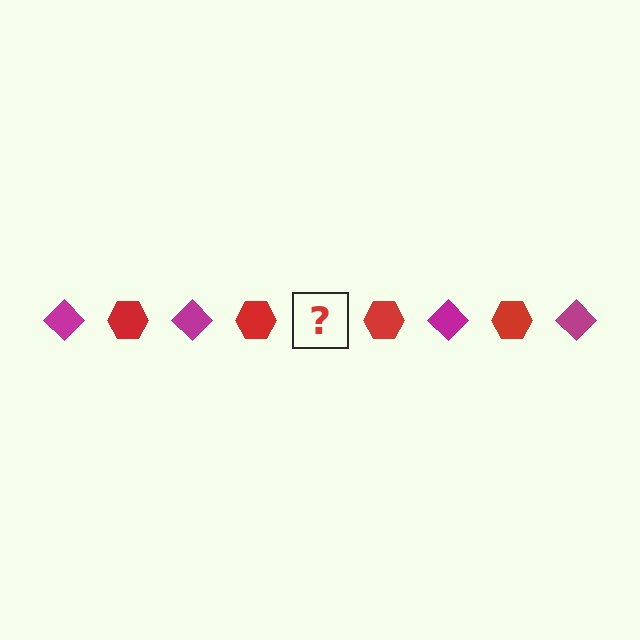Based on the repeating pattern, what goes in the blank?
The blank should be a magenta diamond.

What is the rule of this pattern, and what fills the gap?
The rule is that the pattern alternates between magenta diamond and red hexagon. The gap should be filled with a magenta diamond.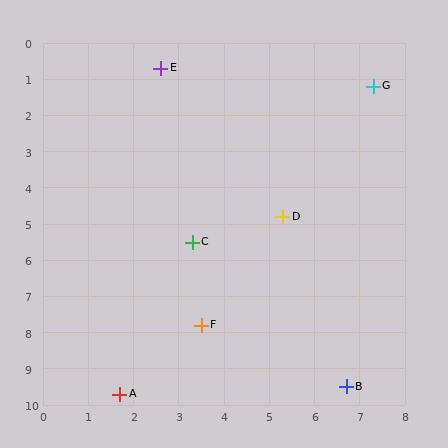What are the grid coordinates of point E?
Point E is at approximately (2.6, 0.7).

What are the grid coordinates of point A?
Point A is at approximately (1.7, 9.7).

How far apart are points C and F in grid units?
Points C and F are about 2.3 grid units apart.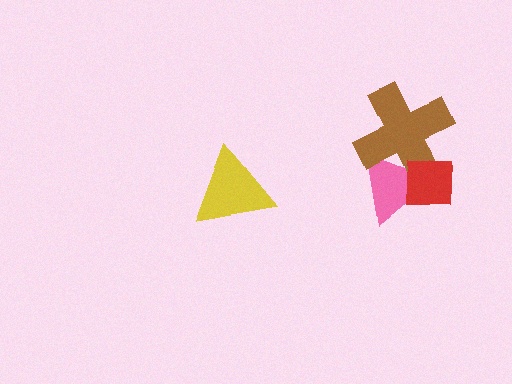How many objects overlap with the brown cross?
2 objects overlap with the brown cross.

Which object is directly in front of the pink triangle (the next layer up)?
The brown cross is directly in front of the pink triangle.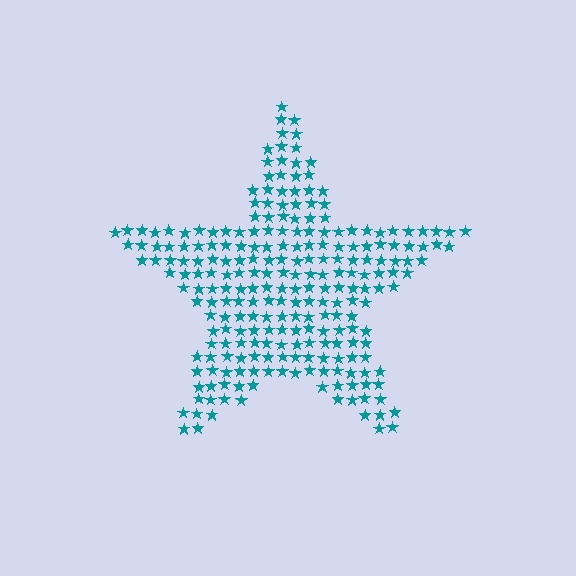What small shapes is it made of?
It is made of small stars.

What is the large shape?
The large shape is a star.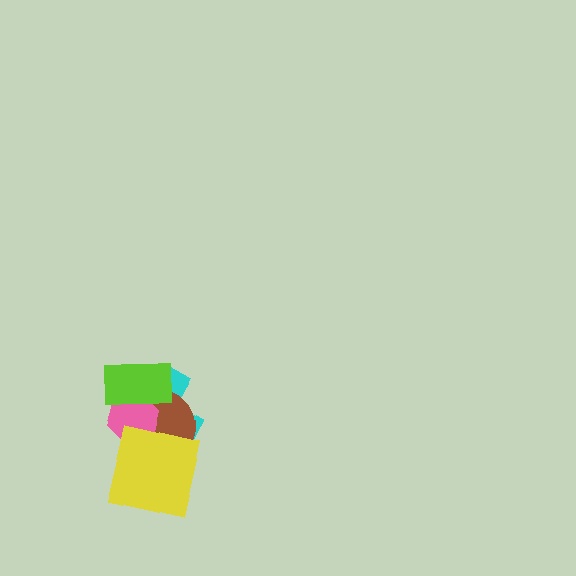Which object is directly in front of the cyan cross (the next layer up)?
The brown circle is directly in front of the cyan cross.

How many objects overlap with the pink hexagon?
4 objects overlap with the pink hexagon.